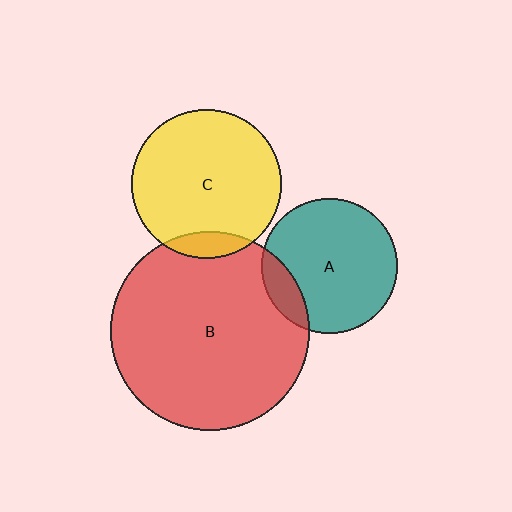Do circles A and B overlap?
Yes.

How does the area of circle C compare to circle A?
Approximately 1.2 times.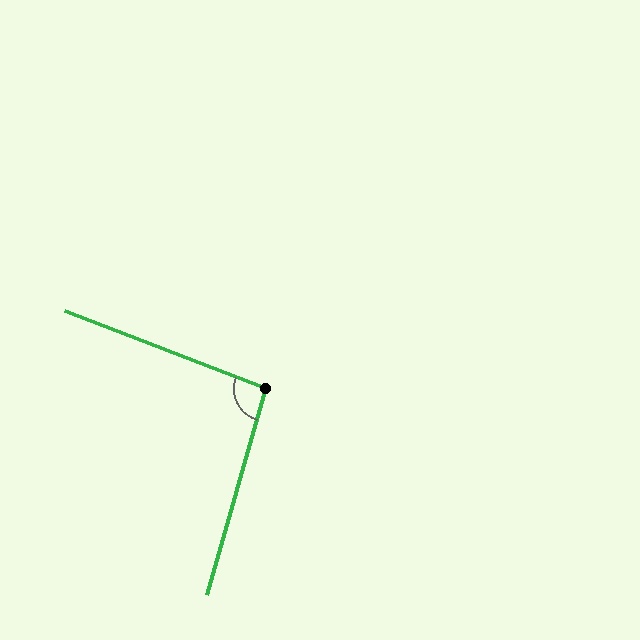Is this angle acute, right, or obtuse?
It is obtuse.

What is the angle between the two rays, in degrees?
Approximately 95 degrees.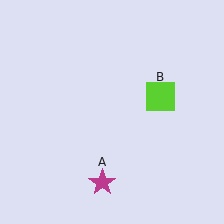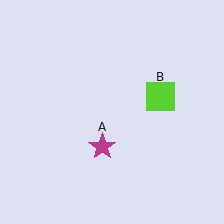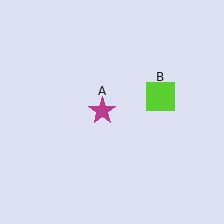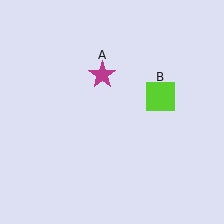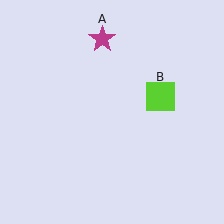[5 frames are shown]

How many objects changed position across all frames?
1 object changed position: magenta star (object A).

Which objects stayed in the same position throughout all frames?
Lime square (object B) remained stationary.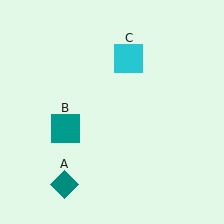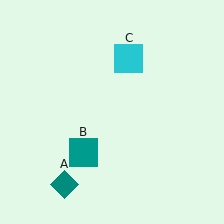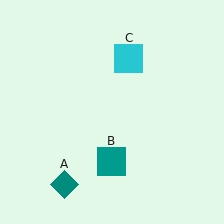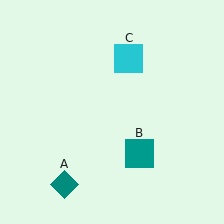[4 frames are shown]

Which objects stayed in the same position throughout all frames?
Teal diamond (object A) and cyan square (object C) remained stationary.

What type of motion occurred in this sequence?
The teal square (object B) rotated counterclockwise around the center of the scene.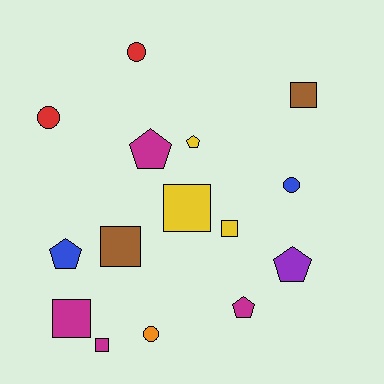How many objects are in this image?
There are 15 objects.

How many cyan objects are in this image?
There are no cyan objects.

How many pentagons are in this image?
There are 5 pentagons.